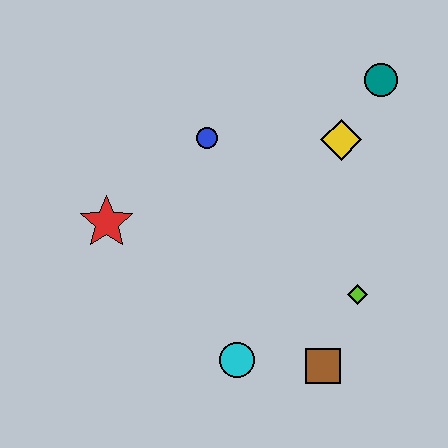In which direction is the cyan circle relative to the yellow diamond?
The cyan circle is below the yellow diamond.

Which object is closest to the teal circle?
The yellow diamond is closest to the teal circle.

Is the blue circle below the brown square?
No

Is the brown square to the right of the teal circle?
No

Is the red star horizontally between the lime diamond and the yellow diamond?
No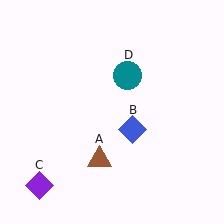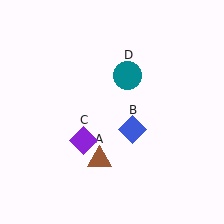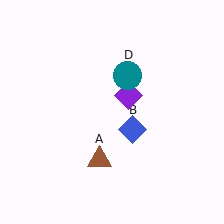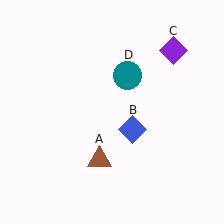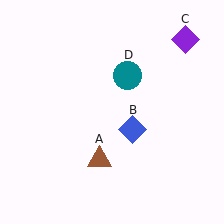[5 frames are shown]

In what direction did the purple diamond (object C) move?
The purple diamond (object C) moved up and to the right.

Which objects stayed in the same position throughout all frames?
Brown triangle (object A) and blue diamond (object B) and teal circle (object D) remained stationary.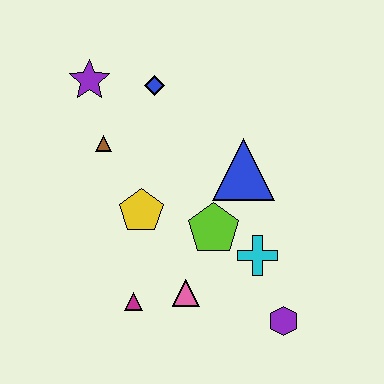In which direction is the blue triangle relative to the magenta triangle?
The blue triangle is above the magenta triangle.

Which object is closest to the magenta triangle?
The pink triangle is closest to the magenta triangle.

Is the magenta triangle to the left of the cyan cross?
Yes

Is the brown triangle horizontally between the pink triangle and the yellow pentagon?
No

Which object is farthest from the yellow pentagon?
The purple hexagon is farthest from the yellow pentagon.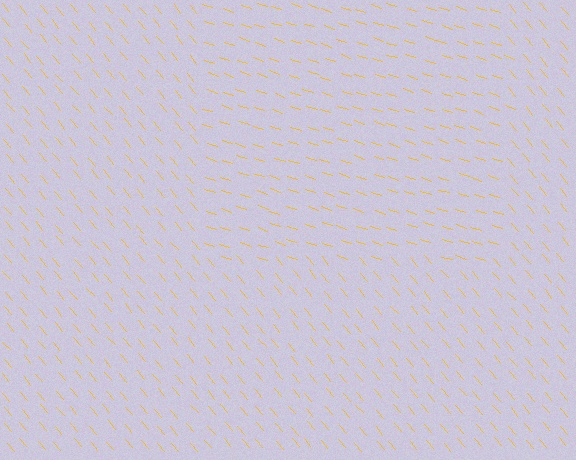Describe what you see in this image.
The image is filled with small yellow line segments. A rectangle region in the image has lines oriented differently from the surrounding lines, creating a visible texture boundary.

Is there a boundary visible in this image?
Yes, there is a texture boundary formed by a change in line orientation.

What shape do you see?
I see a rectangle.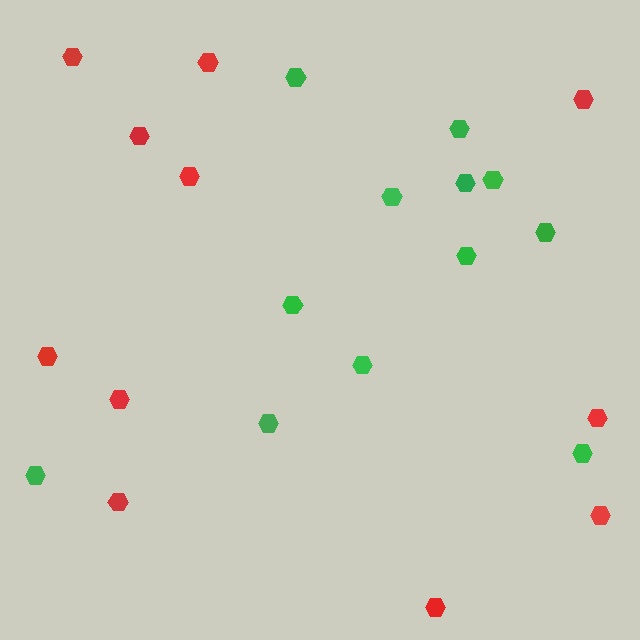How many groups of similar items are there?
There are 2 groups: one group of red hexagons (11) and one group of green hexagons (12).